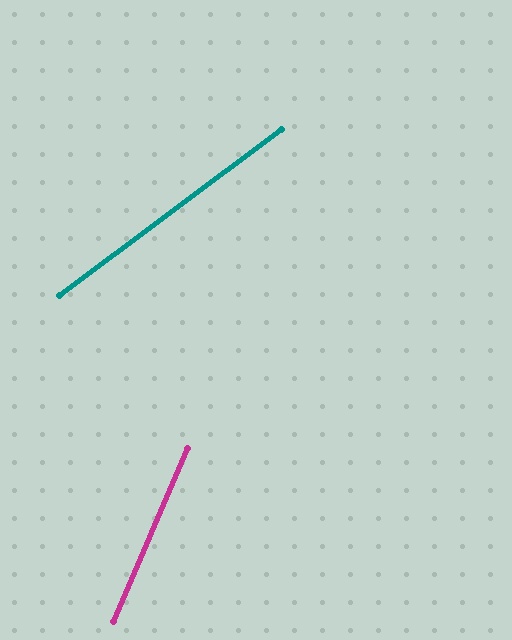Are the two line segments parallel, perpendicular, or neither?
Neither parallel nor perpendicular — they differ by about 30°.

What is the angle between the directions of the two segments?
Approximately 30 degrees.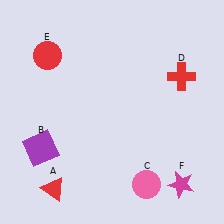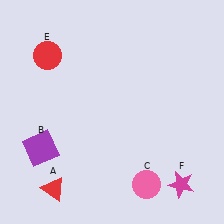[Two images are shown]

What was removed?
The red cross (D) was removed in Image 2.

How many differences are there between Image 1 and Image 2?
There is 1 difference between the two images.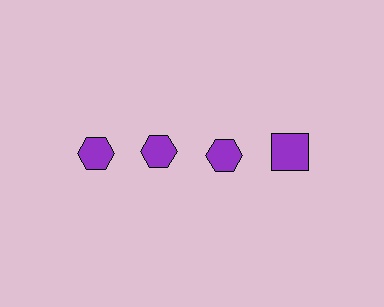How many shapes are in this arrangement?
There are 4 shapes arranged in a grid pattern.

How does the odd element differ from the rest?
It has a different shape: square instead of hexagon.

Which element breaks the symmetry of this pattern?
The purple square in the top row, second from right column breaks the symmetry. All other shapes are purple hexagons.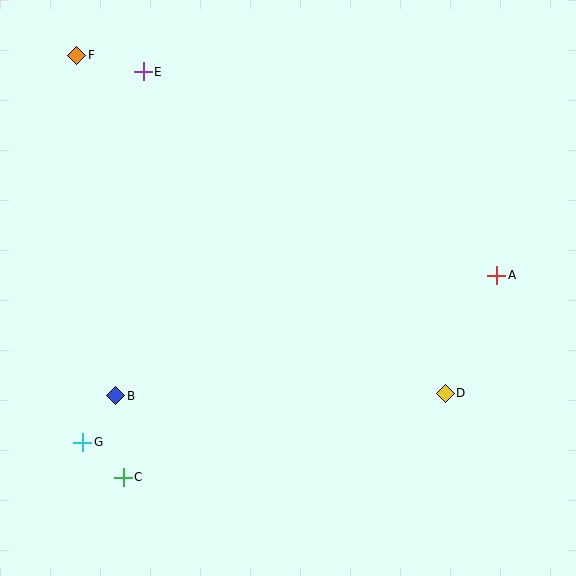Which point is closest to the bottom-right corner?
Point D is closest to the bottom-right corner.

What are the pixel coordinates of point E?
Point E is at (143, 72).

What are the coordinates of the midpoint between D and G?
The midpoint between D and G is at (264, 418).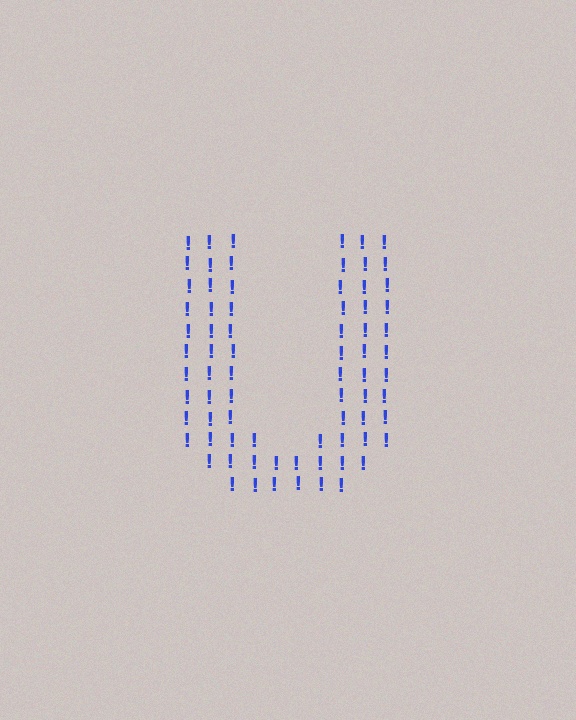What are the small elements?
The small elements are exclamation marks.